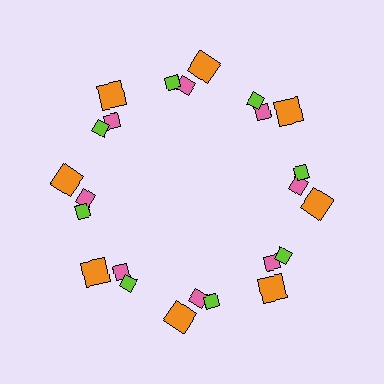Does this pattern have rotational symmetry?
Yes, this pattern has 8-fold rotational symmetry. It looks the same after rotating 45 degrees around the center.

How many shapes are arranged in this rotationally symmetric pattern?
There are 24 shapes, arranged in 8 groups of 3.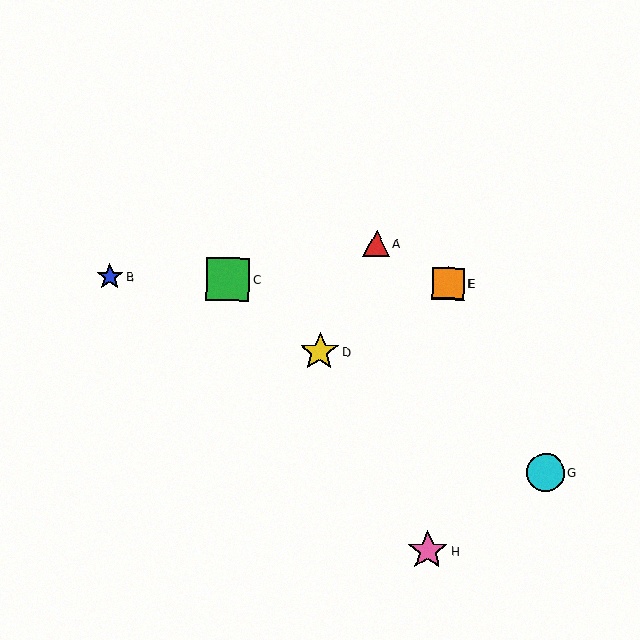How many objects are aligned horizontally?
4 objects (B, C, E, F) are aligned horizontally.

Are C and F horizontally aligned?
Yes, both are at y≈279.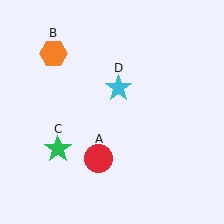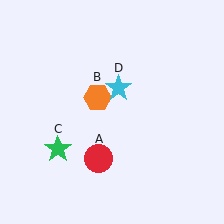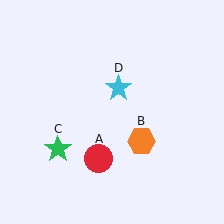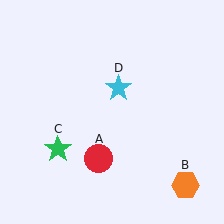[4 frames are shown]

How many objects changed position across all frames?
1 object changed position: orange hexagon (object B).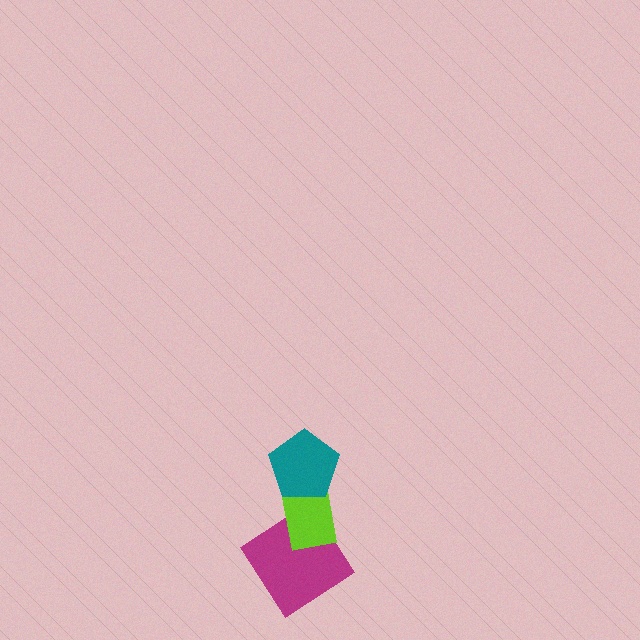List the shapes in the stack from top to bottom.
From top to bottom: the teal pentagon, the lime rectangle, the magenta diamond.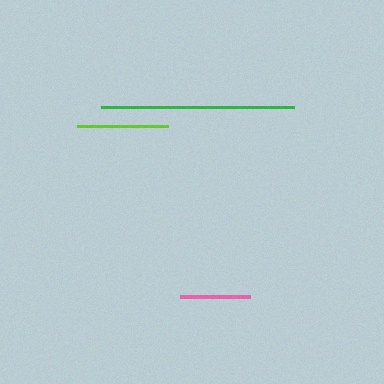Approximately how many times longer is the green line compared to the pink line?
The green line is approximately 2.8 times the length of the pink line.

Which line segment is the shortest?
The pink line is the shortest at approximately 70 pixels.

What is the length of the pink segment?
The pink segment is approximately 70 pixels long.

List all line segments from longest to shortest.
From longest to shortest: green, lime, pink.